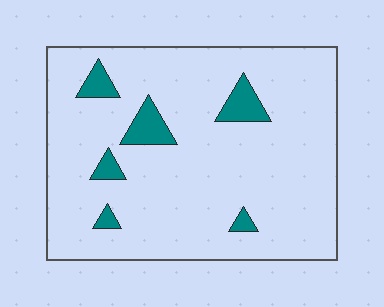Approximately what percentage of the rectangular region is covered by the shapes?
Approximately 10%.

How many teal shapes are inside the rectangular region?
6.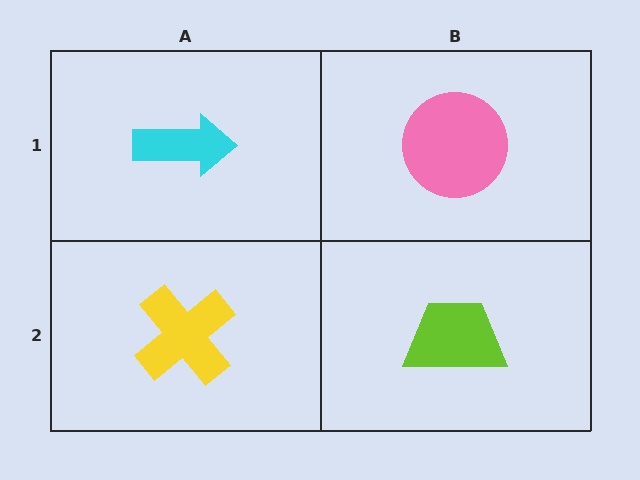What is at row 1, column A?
A cyan arrow.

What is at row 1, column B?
A pink circle.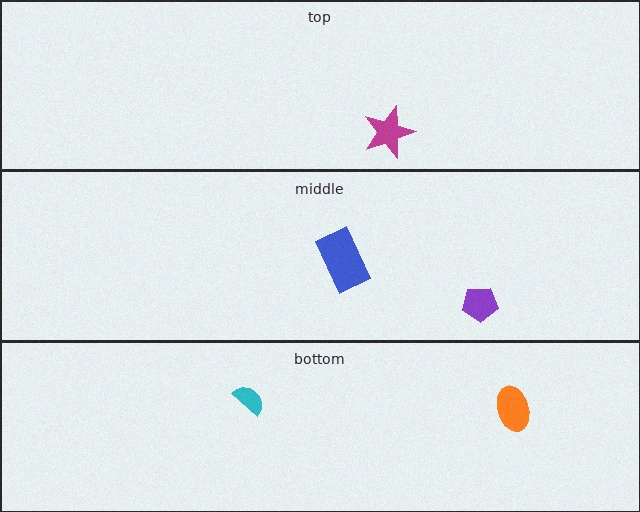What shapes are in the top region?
The magenta star.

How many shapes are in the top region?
1.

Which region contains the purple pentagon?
The middle region.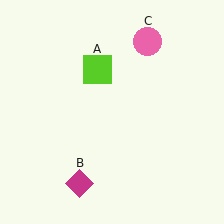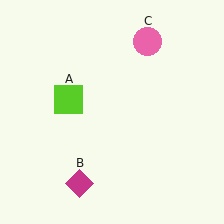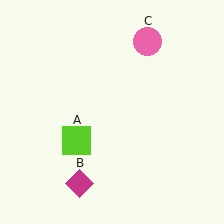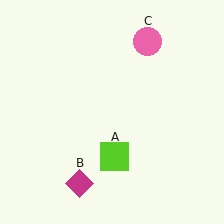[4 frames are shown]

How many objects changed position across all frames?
1 object changed position: lime square (object A).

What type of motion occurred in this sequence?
The lime square (object A) rotated counterclockwise around the center of the scene.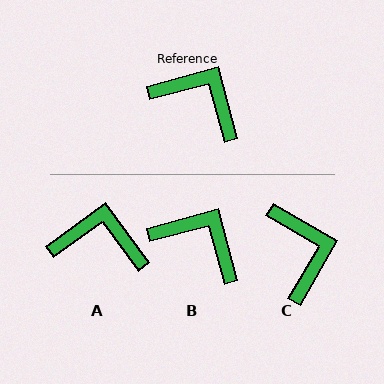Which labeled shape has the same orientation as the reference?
B.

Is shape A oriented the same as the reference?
No, it is off by about 21 degrees.